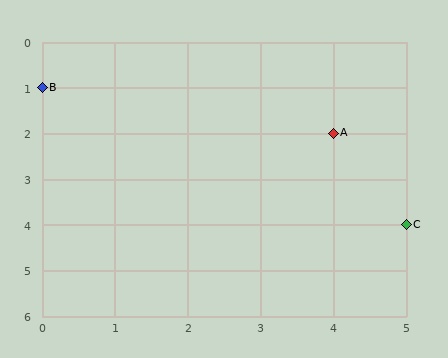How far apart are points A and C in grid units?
Points A and C are 1 column and 2 rows apart (about 2.2 grid units diagonally).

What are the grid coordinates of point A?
Point A is at grid coordinates (4, 2).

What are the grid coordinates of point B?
Point B is at grid coordinates (0, 1).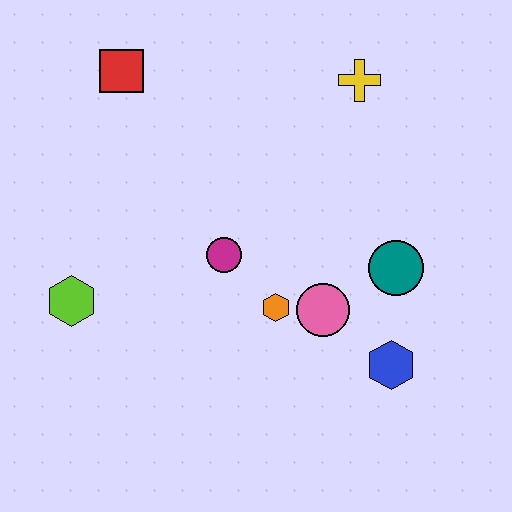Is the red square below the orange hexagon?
No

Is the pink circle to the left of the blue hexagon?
Yes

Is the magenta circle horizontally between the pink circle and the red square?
Yes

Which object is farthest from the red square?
The blue hexagon is farthest from the red square.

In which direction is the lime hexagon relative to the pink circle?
The lime hexagon is to the left of the pink circle.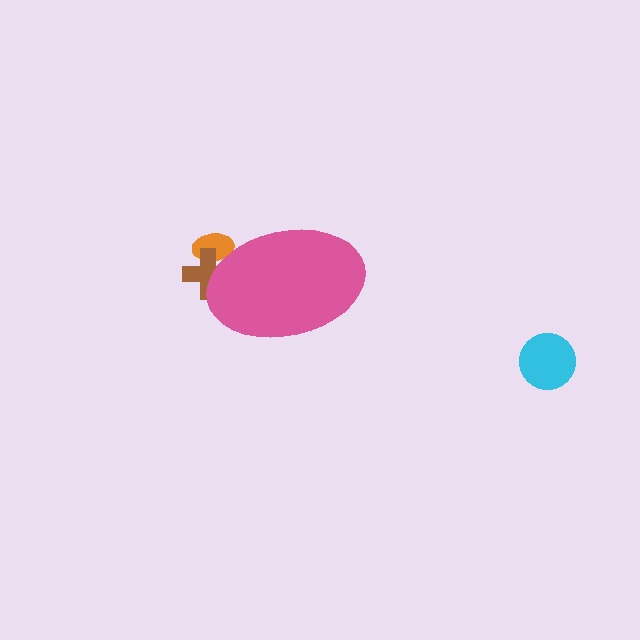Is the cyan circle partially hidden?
No, the cyan circle is fully visible.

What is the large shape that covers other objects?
A pink ellipse.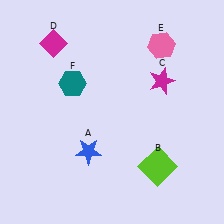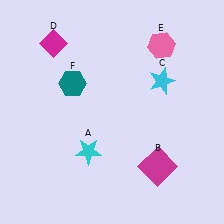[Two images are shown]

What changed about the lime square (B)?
In Image 1, B is lime. In Image 2, it changed to magenta.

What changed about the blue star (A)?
In Image 1, A is blue. In Image 2, it changed to cyan.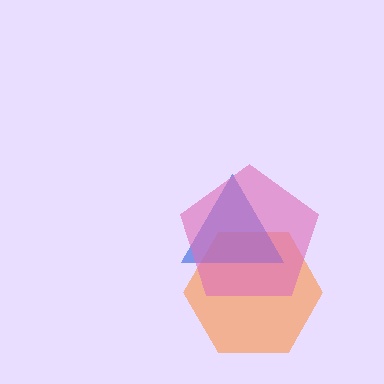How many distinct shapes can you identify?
There are 3 distinct shapes: an orange hexagon, a blue triangle, a pink pentagon.